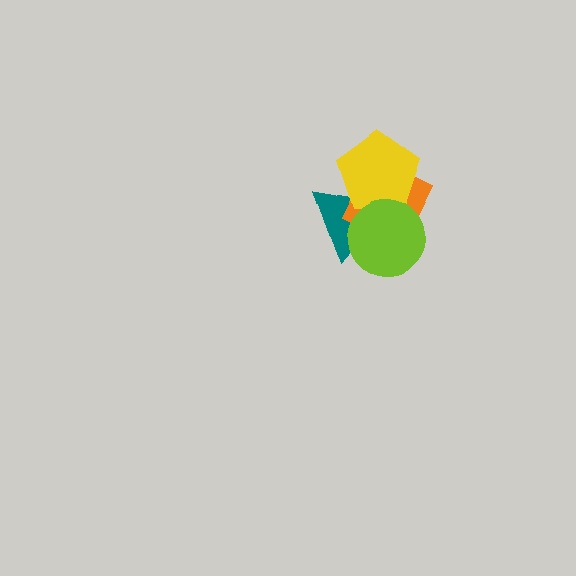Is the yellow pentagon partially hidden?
Yes, it is partially covered by another shape.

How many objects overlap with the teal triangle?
3 objects overlap with the teal triangle.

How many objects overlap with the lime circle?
3 objects overlap with the lime circle.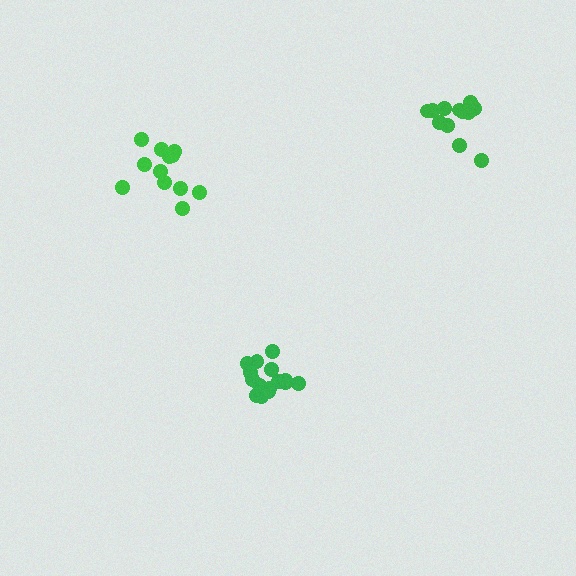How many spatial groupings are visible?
There are 3 spatial groupings.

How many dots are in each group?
Group 1: 15 dots, Group 2: 12 dots, Group 3: 12 dots (39 total).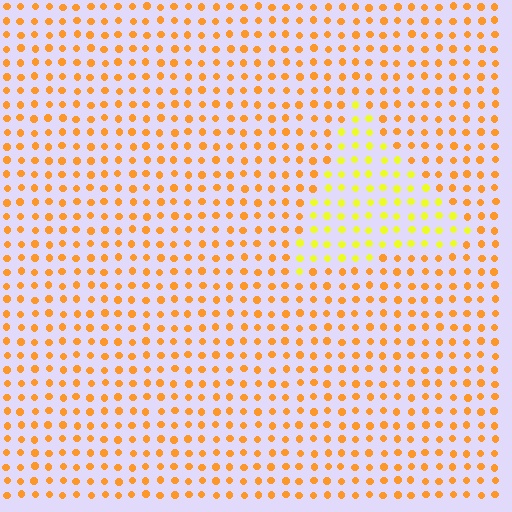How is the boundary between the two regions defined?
The boundary is defined purely by a slight shift in hue (about 33 degrees). Spacing, size, and orientation are identical on both sides.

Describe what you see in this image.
The image is filled with small orange elements in a uniform arrangement. A triangle-shaped region is visible where the elements are tinted to a slightly different hue, forming a subtle color boundary.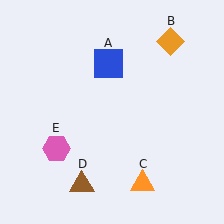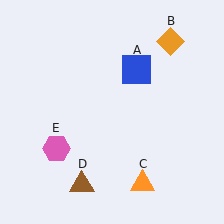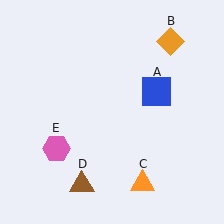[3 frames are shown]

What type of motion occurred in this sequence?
The blue square (object A) rotated clockwise around the center of the scene.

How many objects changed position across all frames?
1 object changed position: blue square (object A).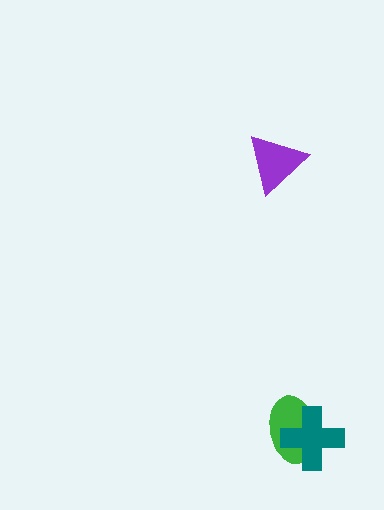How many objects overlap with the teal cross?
1 object overlaps with the teal cross.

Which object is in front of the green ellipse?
The teal cross is in front of the green ellipse.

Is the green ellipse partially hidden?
Yes, it is partially covered by another shape.